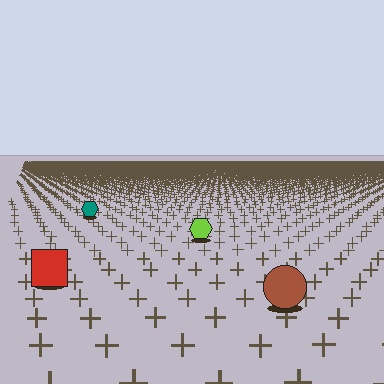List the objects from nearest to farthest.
From nearest to farthest: the brown circle, the red square, the lime hexagon, the teal hexagon.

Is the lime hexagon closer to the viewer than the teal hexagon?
Yes. The lime hexagon is closer — you can tell from the texture gradient: the ground texture is coarser near it.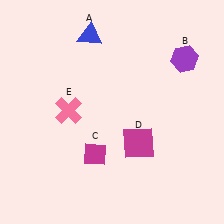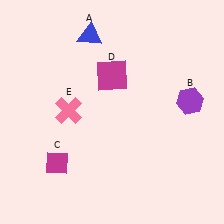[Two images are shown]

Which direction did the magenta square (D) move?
The magenta square (D) moved up.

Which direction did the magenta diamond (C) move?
The magenta diamond (C) moved left.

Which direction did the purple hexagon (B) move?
The purple hexagon (B) moved down.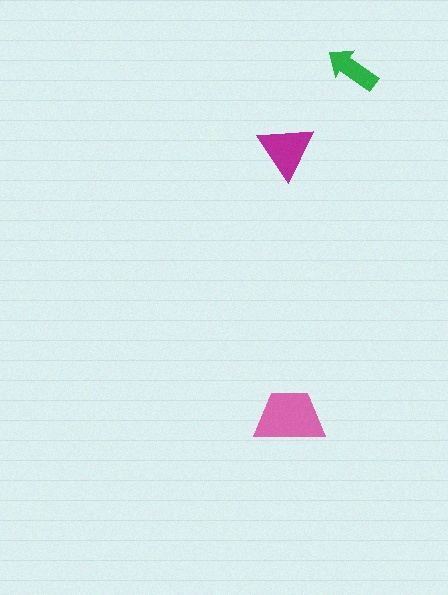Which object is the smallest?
The green arrow.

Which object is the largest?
The pink trapezoid.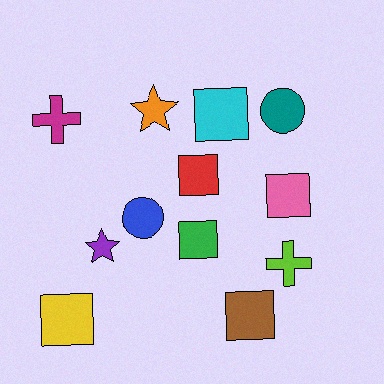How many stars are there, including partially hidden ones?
There are 2 stars.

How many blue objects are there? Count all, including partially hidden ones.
There is 1 blue object.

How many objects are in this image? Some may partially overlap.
There are 12 objects.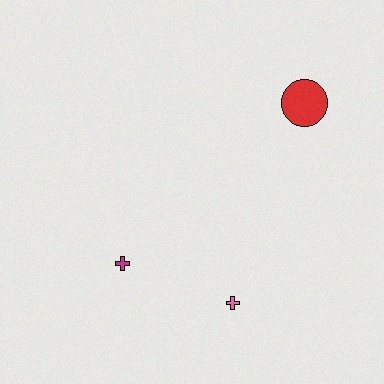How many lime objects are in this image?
There are no lime objects.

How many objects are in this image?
There are 3 objects.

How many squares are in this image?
There are no squares.